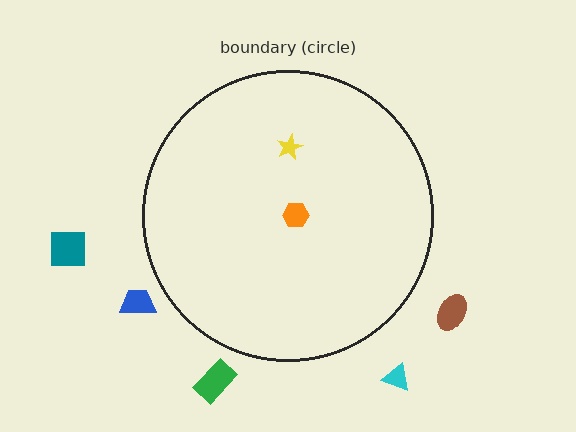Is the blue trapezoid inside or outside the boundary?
Outside.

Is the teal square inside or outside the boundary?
Outside.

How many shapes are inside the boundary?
2 inside, 5 outside.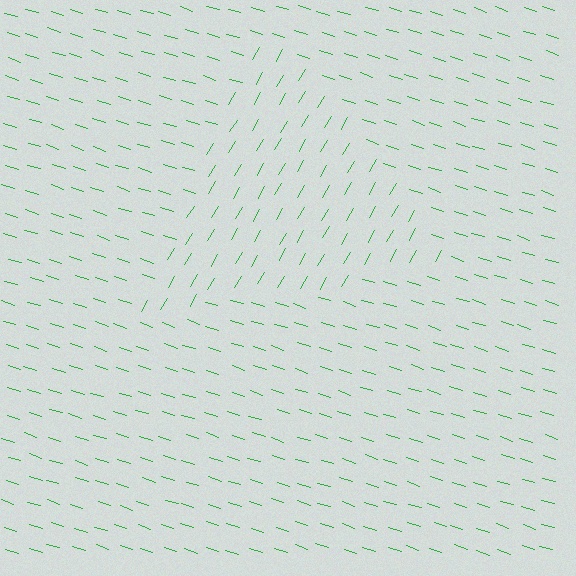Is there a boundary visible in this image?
Yes, there is a texture boundary formed by a change in line orientation.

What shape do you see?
I see a triangle.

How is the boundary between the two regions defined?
The boundary is defined purely by a change in line orientation (approximately 77 degrees difference). All lines are the same color and thickness.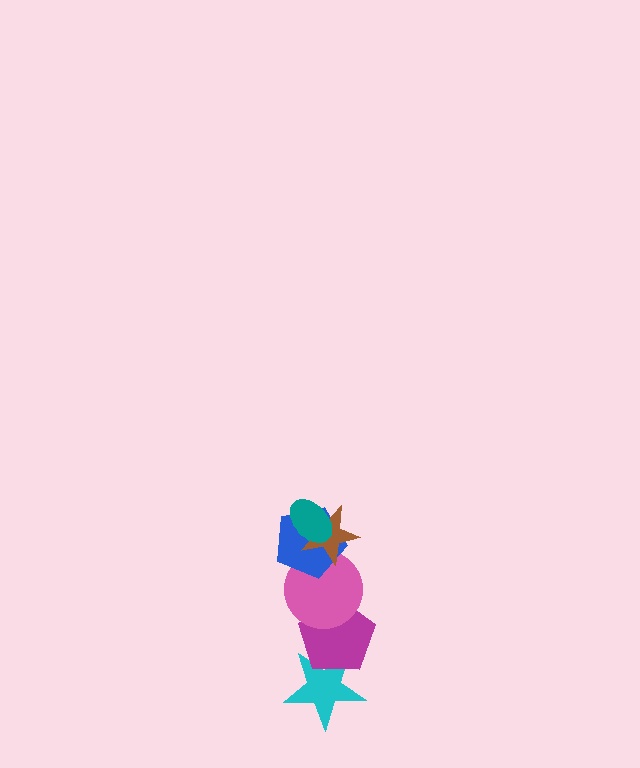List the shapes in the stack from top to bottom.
From top to bottom: the teal ellipse, the brown star, the blue pentagon, the pink circle, the magenta pentagon, the cyan star.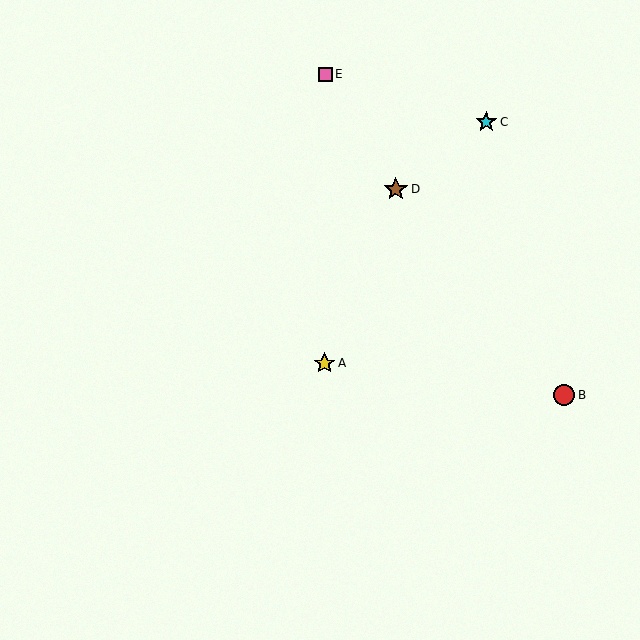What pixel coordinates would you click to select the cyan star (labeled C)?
Click at (486, 122) to select the cyan star C.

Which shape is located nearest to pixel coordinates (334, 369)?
The yellow star (labeled A) at (324, 363) is nearest to that location.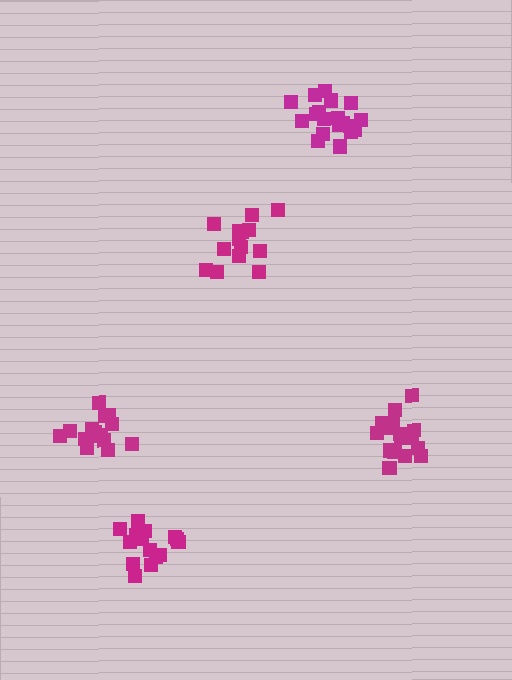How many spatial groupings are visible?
There are 5 spatial groupings.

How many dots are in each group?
Group 1: 14 dots, Group 2: 15 dots, Group 3: 19 dots, Group 4: 16 dots, Group 5: 15 dots (79 total).